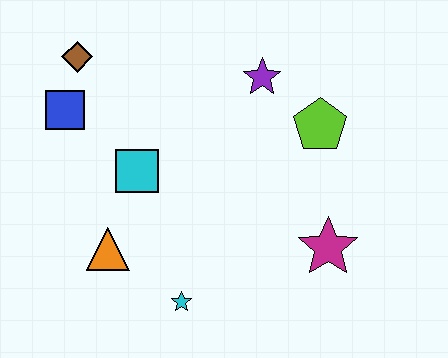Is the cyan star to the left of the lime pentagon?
Yes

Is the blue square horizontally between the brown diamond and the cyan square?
No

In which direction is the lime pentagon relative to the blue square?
The lime pentagon is to the right of the blue square.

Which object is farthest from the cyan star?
The brown diamond is farthest from the cyan star.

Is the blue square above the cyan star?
Yes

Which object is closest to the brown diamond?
The blue square is closest to the brown diamond.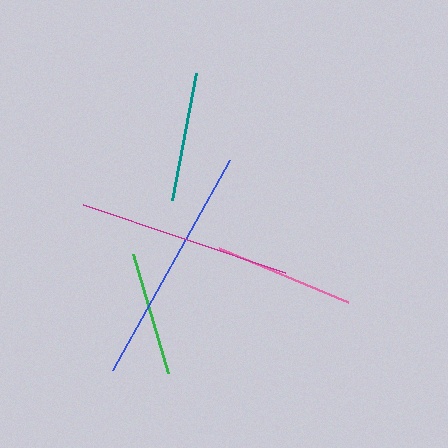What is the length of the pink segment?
The pink segment is approximately 140 pixels long.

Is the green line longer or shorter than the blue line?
The blue line is longer than the green line.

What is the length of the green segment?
The green segment is approximately 123 pixels long.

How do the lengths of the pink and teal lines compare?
The pink and teal lines are approximately the same length.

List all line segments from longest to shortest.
From longest to shortest: blue, magenta, pink, teal, green.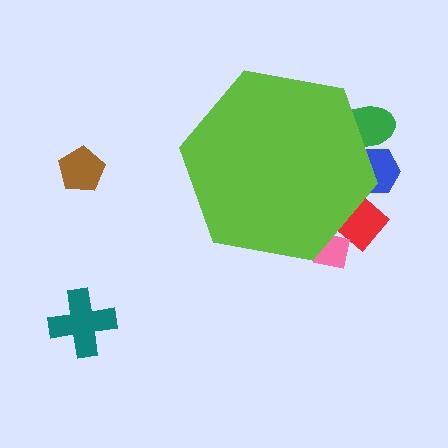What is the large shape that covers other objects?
A lime hexagon.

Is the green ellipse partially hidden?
Yes, the green ellipse is partially hidden behind the lime hexagon.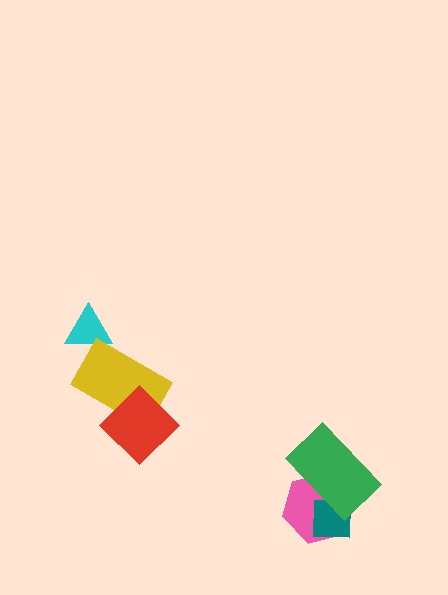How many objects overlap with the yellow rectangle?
2 objects overlap with the yellow rectangle.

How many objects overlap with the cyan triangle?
1 object overlaps with the cyan triangle.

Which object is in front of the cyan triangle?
The yellow rectangle is in front of the cyan triangle.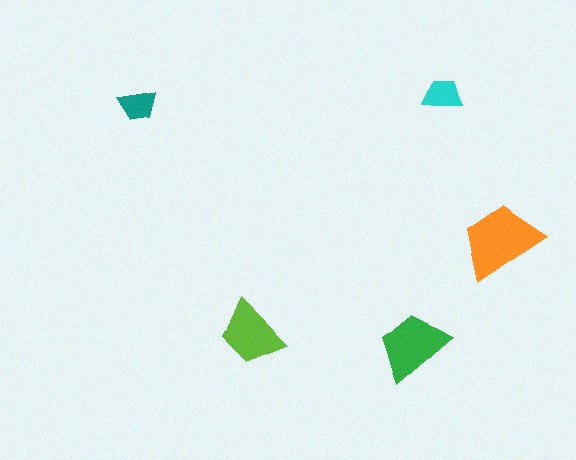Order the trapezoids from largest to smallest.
the orange one, the green one, the lime one, the cyan one, the teal one.